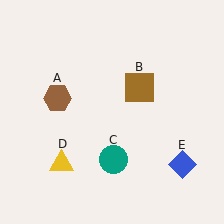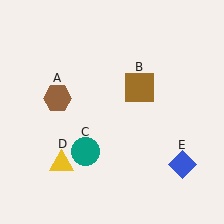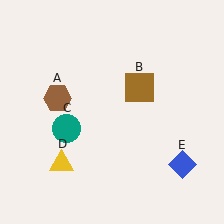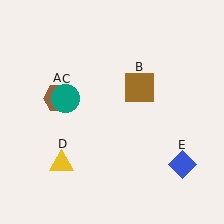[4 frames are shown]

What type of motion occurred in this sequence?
The teal circle (object C) rotated clockwise around the center of the scene.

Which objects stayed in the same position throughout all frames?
Brown hexagon (object A) and brown square (object B) and yellow triangle (object D) and blue diamond (object E) remained stationary.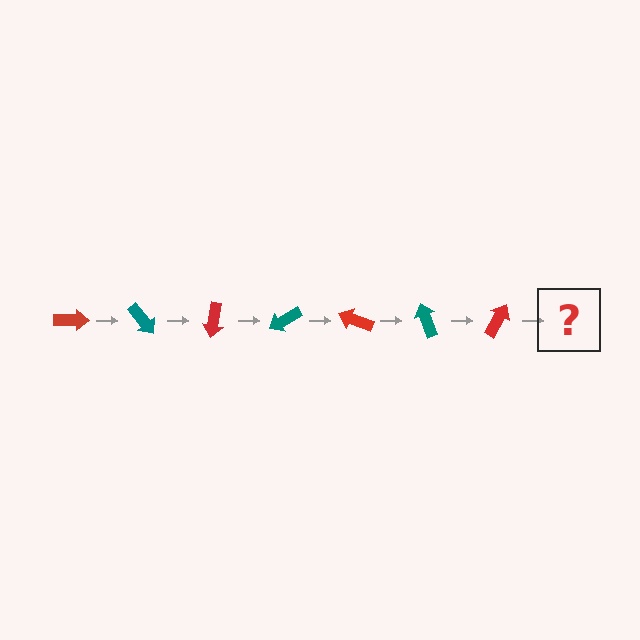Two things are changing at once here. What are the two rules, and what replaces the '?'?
The two rules are that it rotates 50 degrees each step and the color cycles through red and teal. The '?' should be a teal arrow, rotated 350 degrees from the start.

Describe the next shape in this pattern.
It should be a teal arrow, rotated 350 degrees from the start.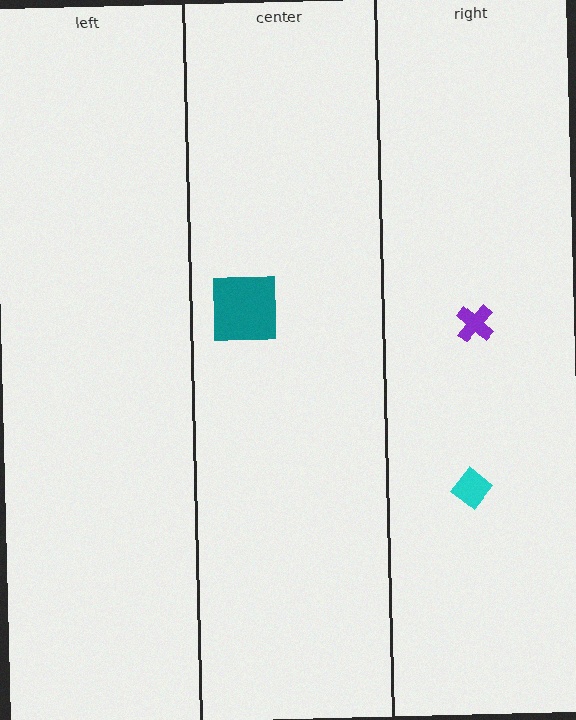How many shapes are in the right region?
2.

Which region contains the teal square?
The center region.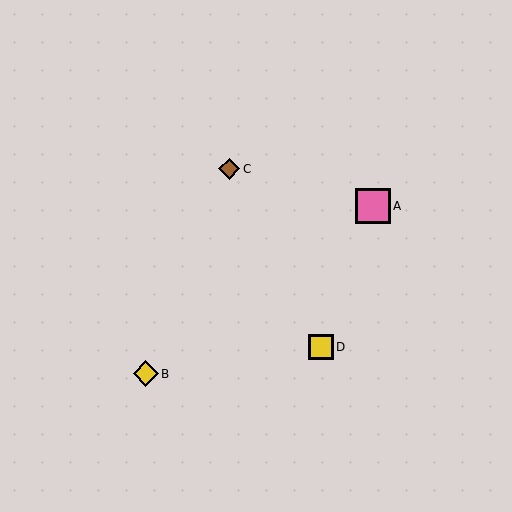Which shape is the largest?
The pink square (labeled A) is the largest.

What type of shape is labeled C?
Shape C is a brown diamond.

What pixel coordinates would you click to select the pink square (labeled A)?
Click at (373, 206) to select the pink square A.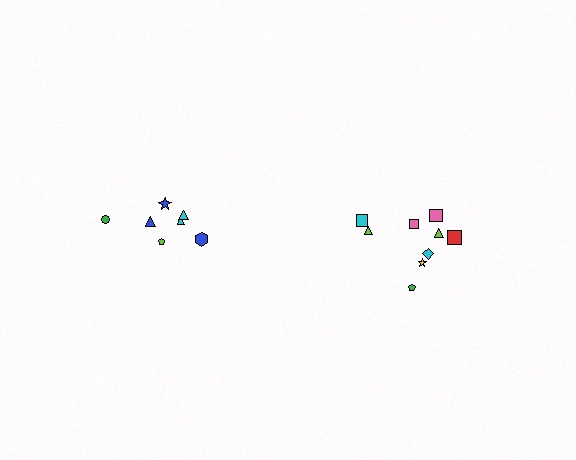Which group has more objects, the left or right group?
The right group.